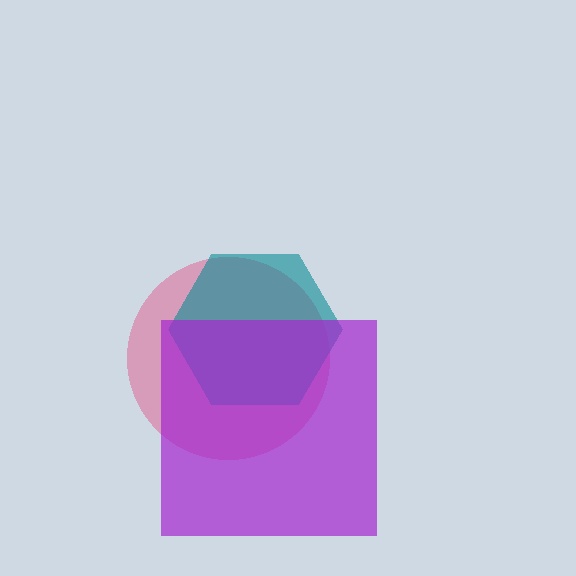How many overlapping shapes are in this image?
There are 3 overlapping shapes in the image.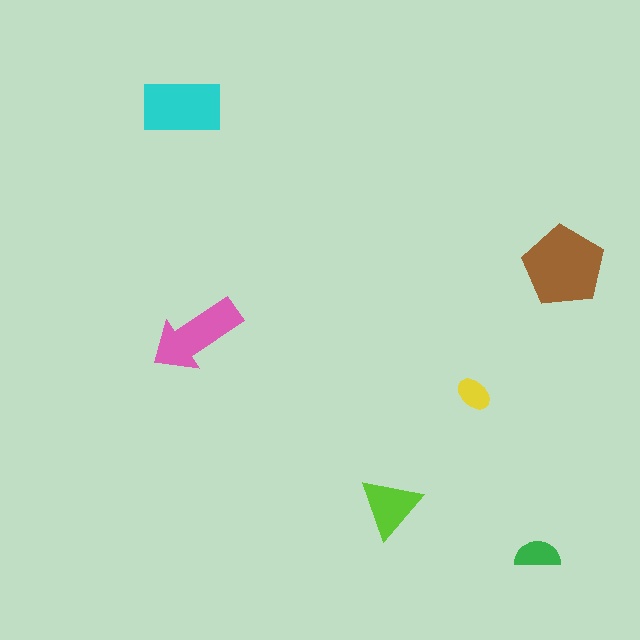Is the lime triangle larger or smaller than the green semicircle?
Larger.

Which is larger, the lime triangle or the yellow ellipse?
The lime triangle.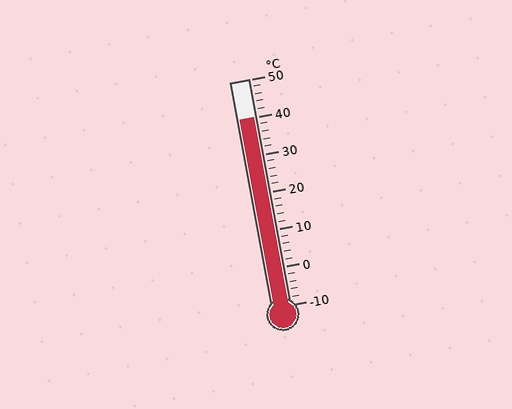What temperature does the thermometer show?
The thermometer shows approximately 40°C.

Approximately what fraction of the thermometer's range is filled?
The thermometer is filled to approximately 85% of its range.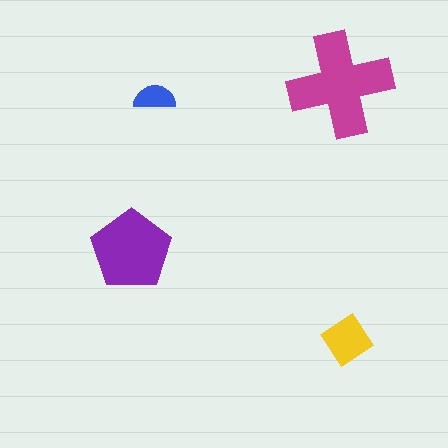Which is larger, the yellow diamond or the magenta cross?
The magenta cross.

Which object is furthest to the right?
The yellow diamond is rightmost.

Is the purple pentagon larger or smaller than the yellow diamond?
Larger.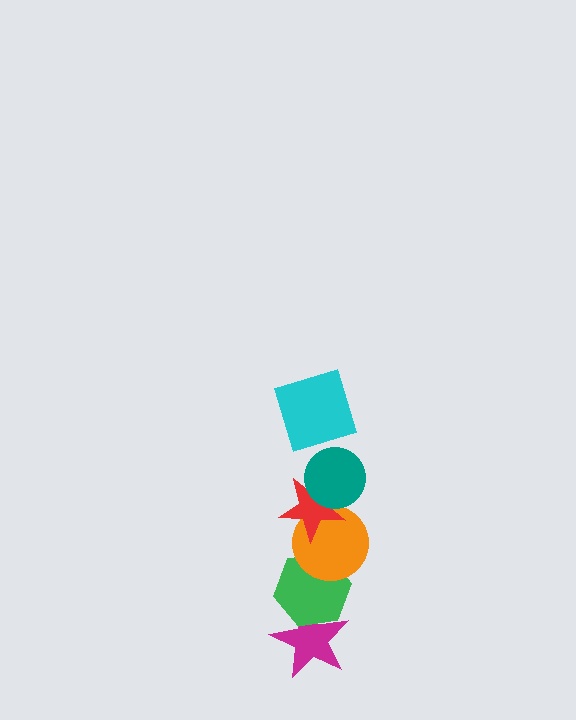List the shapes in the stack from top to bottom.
From top to bottom: the cyan square, the teal circle, the red star, the orange circle, the green hexagon, the magenta star.